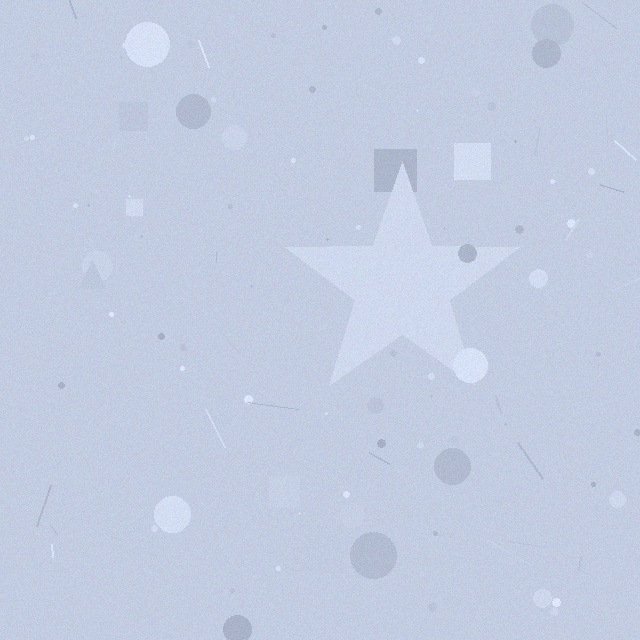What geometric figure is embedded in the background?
A star is embedded in the background.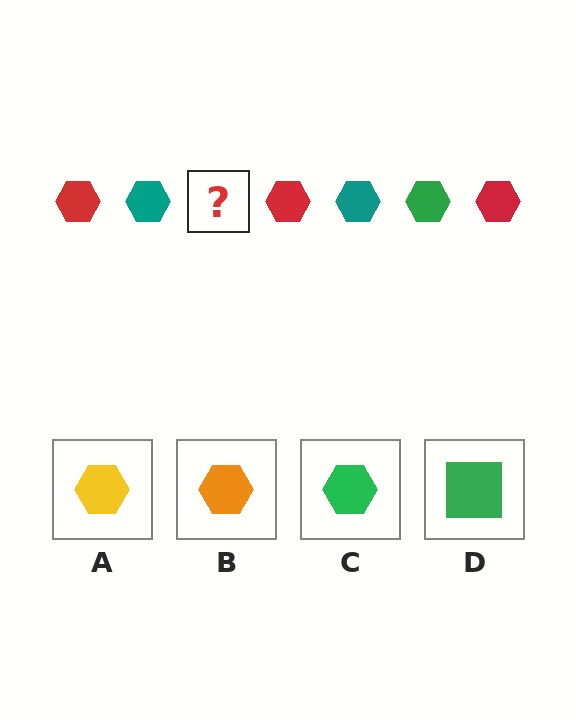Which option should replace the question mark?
Option C.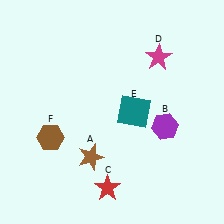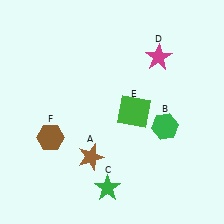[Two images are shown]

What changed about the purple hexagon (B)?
In Image 1, B is purple. In Image 2, it changed to green.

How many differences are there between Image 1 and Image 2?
There are 3 differences between the two images.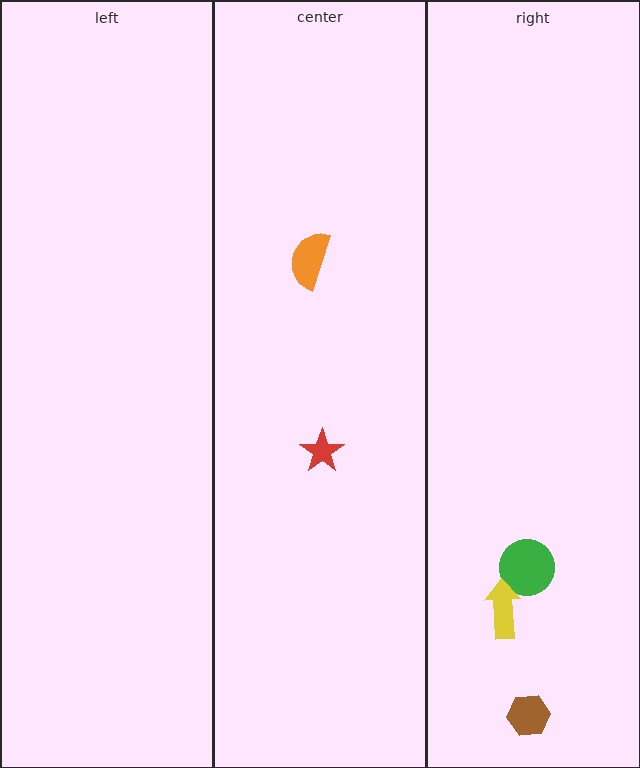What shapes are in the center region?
The red star, the orange semicircle.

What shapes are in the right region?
The brown hexagon, the green circle, the yellow arrow.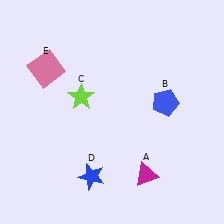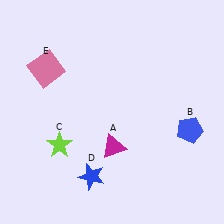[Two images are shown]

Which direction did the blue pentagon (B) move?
The blue pentagon (B) moved down.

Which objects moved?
The objects that moved are: the magenta triangle (A), the blue pentagon (B), the lime star (C).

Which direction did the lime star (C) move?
The lime star (C) moved down.